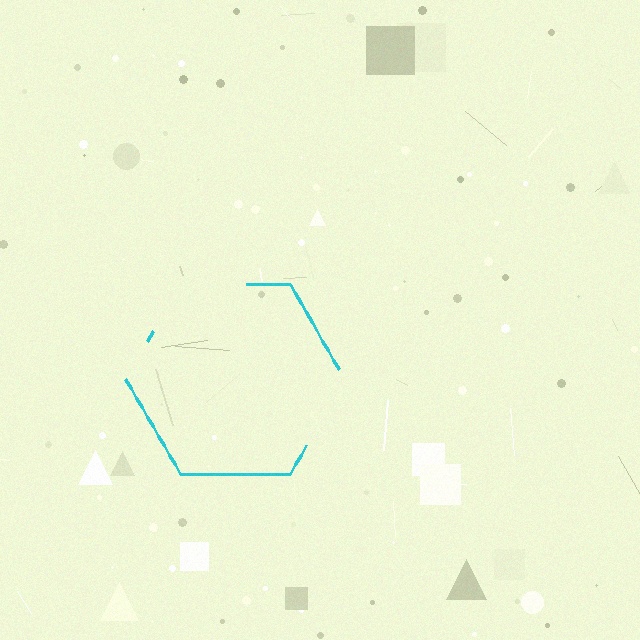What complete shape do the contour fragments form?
The contour fragments form a hexagon.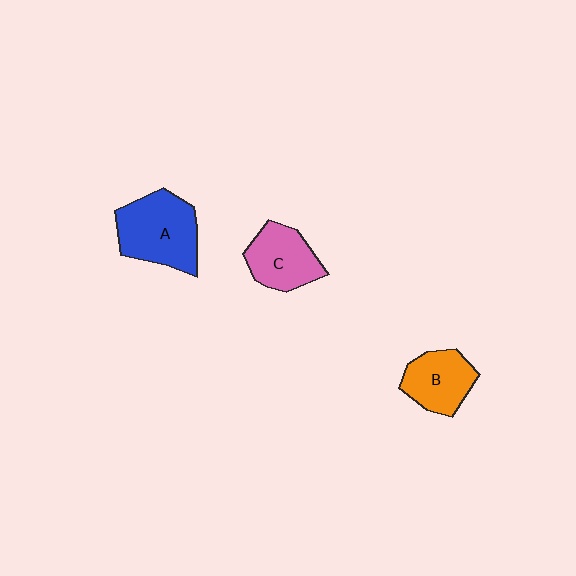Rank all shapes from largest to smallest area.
From largest to smallest: A (blue), C (pink), B (orange).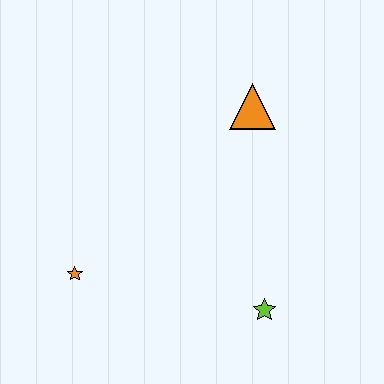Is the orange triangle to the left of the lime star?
Yes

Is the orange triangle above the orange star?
Yes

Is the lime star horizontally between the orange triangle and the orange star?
No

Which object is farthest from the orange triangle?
The orange star is farthest from the orange triangle.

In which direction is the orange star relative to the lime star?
The orange star is to the left of the lime star.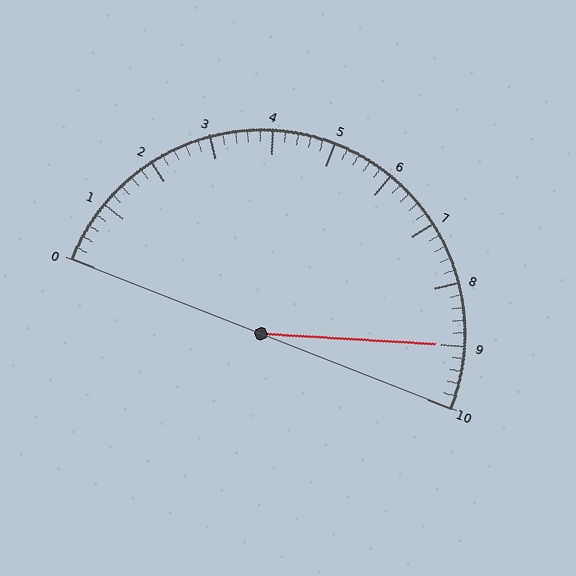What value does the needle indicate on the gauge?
The needle indicates approximately 9.0.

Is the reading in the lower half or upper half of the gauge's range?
The reading is in the upper half of the range (0 to 10).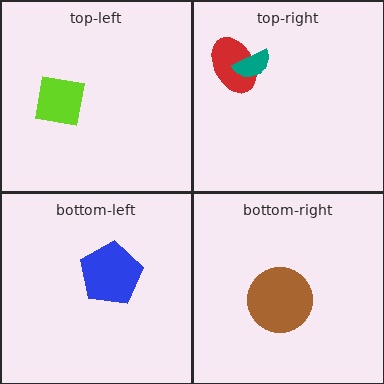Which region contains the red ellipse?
The top-right region.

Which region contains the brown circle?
The bottom-right region.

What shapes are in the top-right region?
The red ellipse, the teal semicircle.